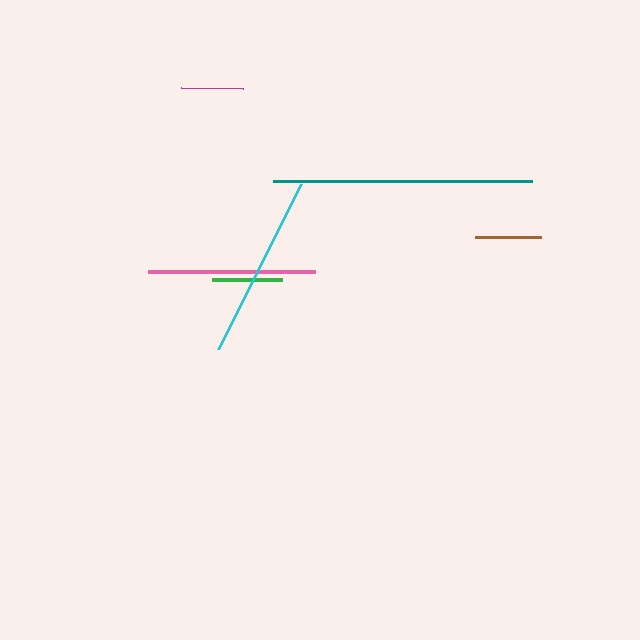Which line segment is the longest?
The teal line is the longest at approximately 259 pixels.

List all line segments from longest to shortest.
From longest to shortest: teal, cyan, pink, green, brown, magenta.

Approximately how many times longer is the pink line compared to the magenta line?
The pink line is approximately 2.7 times the length of the magenta line.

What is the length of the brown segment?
The brown segment is approximately 66 pixels long.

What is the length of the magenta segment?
The magenta segment is approximately 62 pixels long.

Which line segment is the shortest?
The magenta line is the shortest at approximately 62 pixels.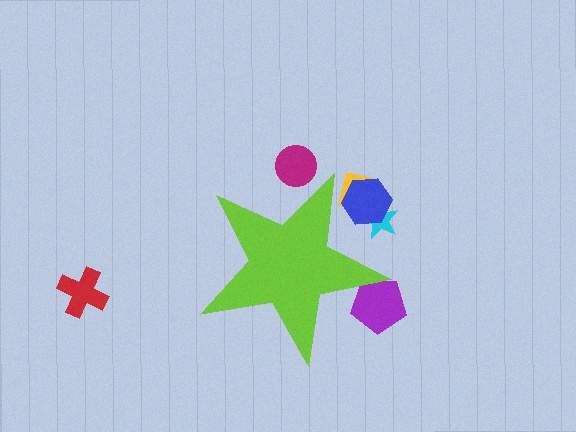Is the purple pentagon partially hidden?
Yes, the purple pentagon is partially hidden behind the lime star.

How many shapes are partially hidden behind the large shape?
5 shapes are partially hidden.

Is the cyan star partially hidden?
Yes, the cyan star is partially hidden behind the lime star.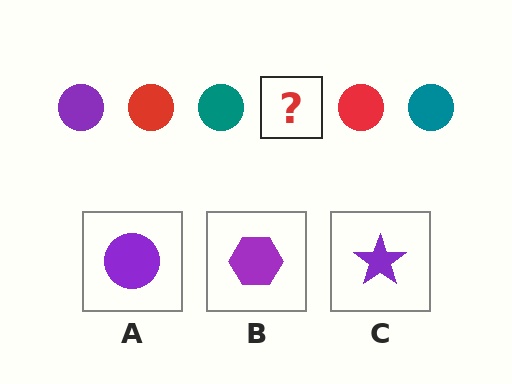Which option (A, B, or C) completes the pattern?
A.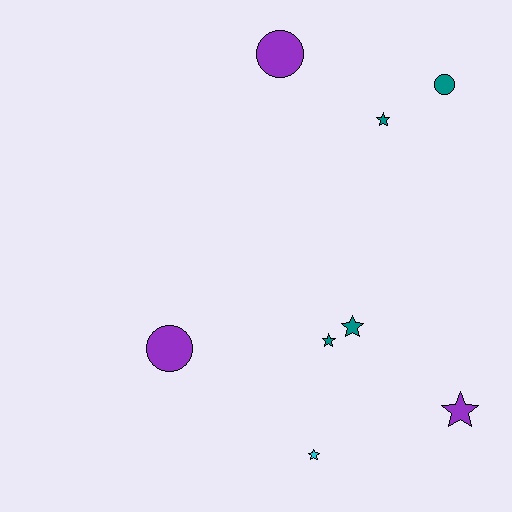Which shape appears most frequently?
Star, with 5 objects.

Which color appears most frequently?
Teal, with 4 objects.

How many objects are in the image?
There are 8 objects.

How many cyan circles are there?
There are no cyan circles.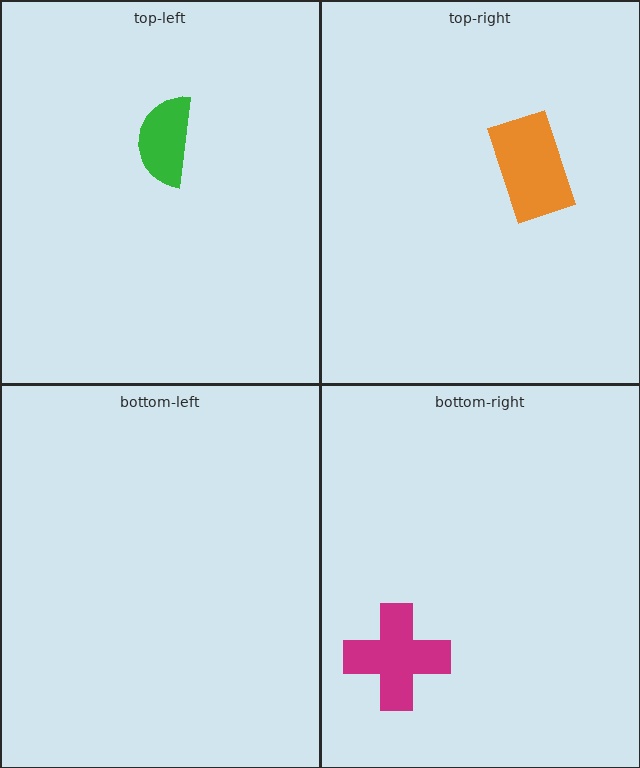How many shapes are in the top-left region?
1.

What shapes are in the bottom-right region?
The magenta cross.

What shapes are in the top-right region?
The orange rectangle.